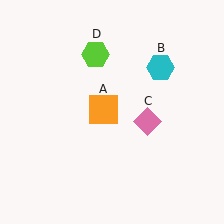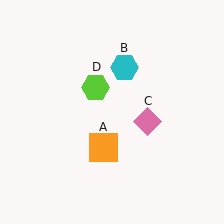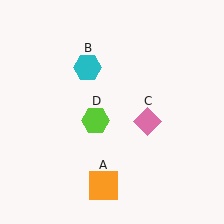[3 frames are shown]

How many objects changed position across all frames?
3 objects changed position: orange square (object A), cyan hexagon (object B), lime hexagon (object D).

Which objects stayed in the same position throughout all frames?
Pink diamond (object C) remained stationary.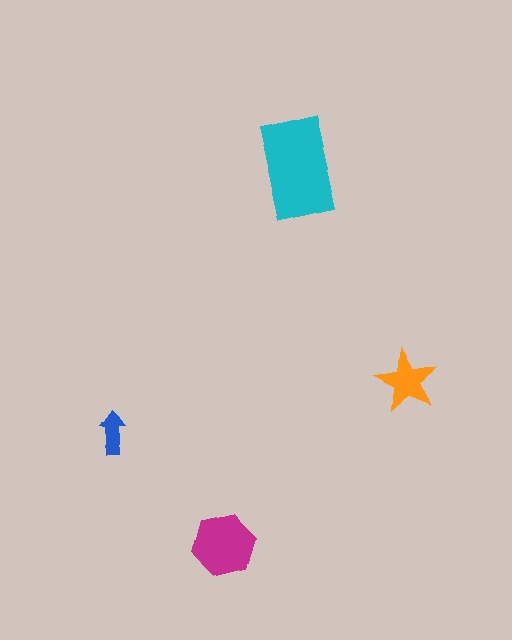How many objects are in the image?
There are 4 objects in the image.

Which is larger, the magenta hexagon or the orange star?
The magenta hexagon.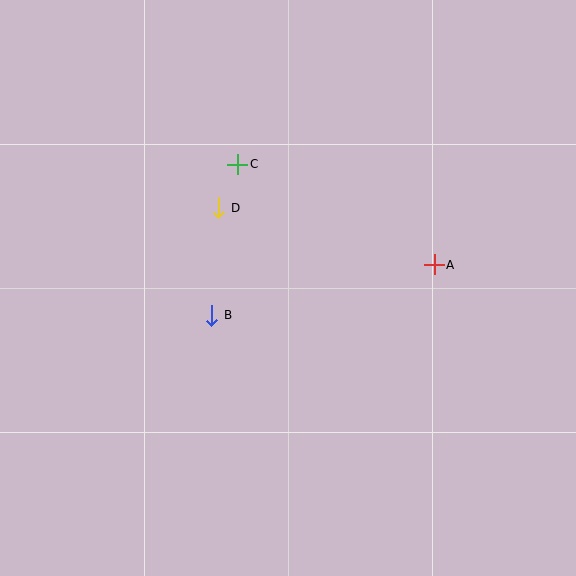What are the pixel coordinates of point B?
Point B is at (212, 315).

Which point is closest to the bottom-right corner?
Point A is closest to the bottom-right corner.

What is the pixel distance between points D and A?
The distance between D and A is 223 pixels.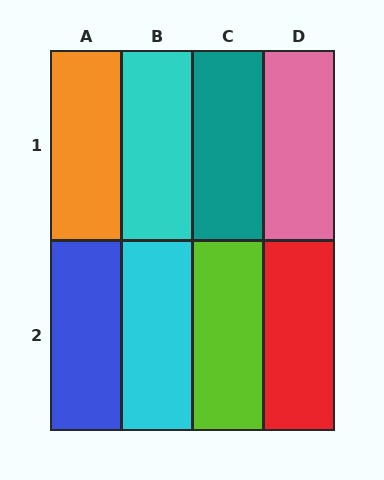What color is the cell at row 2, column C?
Lime.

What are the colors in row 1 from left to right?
Orange, cyan, teal, pink.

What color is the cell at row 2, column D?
Red.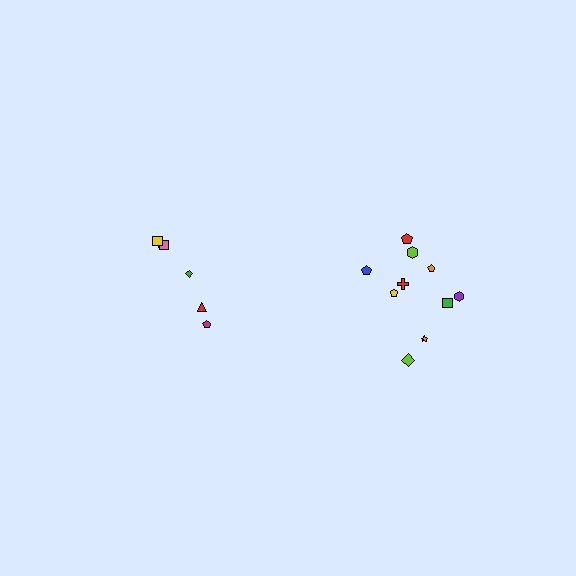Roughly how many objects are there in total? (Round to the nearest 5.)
Roughly 15 objects in total.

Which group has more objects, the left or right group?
The right group.